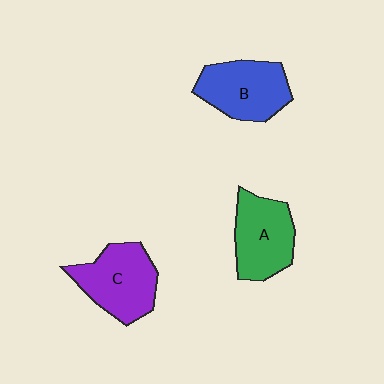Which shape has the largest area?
Shape C (purple).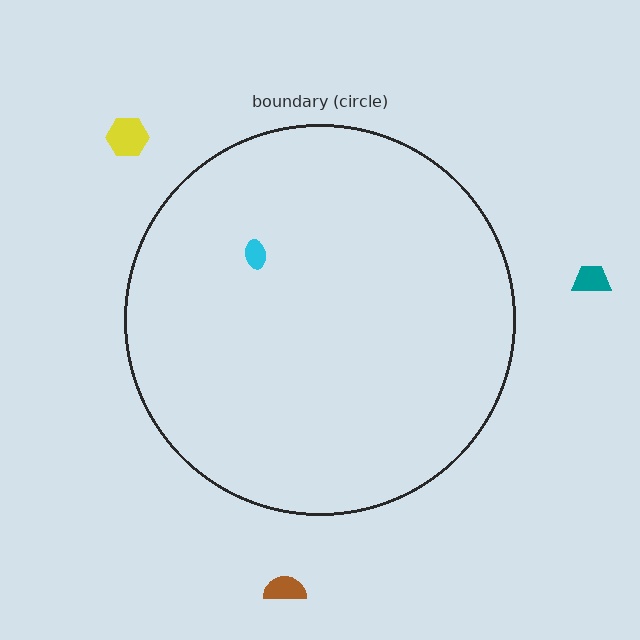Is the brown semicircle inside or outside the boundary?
Outside.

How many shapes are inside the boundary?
1 inside, 3 outside.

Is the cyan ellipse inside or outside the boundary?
Inside.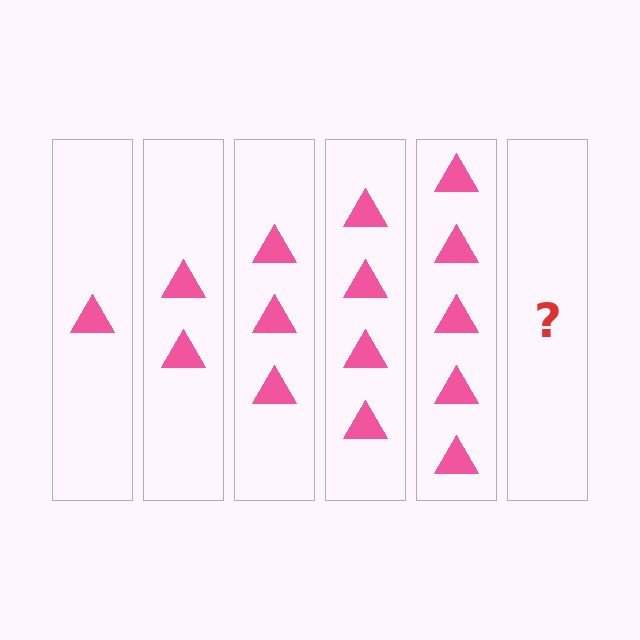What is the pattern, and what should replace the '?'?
The pattern is that each step adds one more triangle. The '?' should be 6 triangles.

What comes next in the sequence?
The next element should be 6 triangles.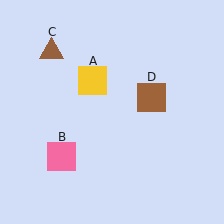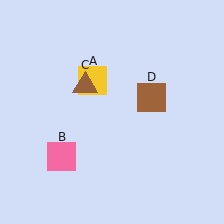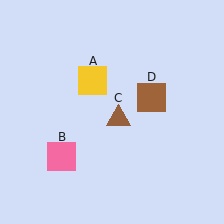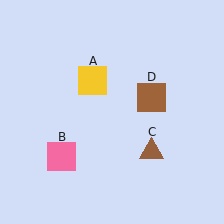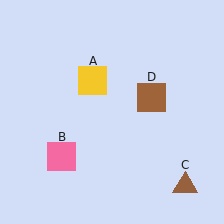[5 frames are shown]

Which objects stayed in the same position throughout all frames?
Yellow square (object A) and pink square (object B) and brown square (object D) remained stationary.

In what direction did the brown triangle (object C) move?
The brown triangle (object C) moved down and to the right.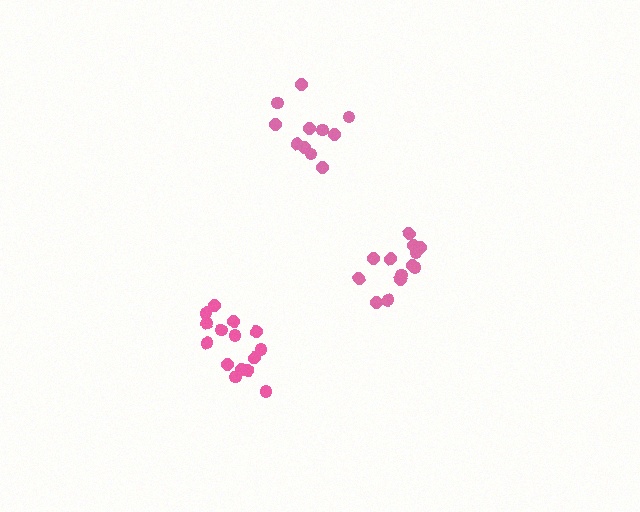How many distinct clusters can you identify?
There are 3 distinct clusters.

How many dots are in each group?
Group 1: 15 dots, Group 2: 13 dots, Group 3: 11 dots (39 total).